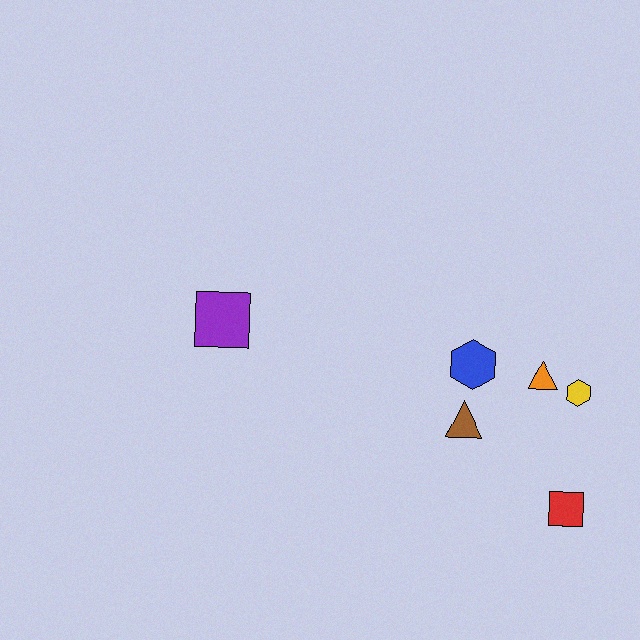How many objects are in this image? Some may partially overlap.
There are 6 objects.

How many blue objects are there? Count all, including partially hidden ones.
There is 1 blue object.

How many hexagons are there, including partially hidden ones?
There are 2 hexagons.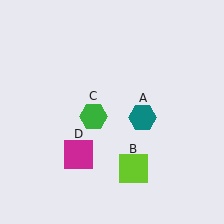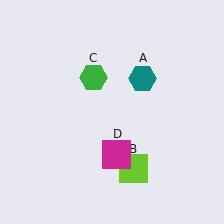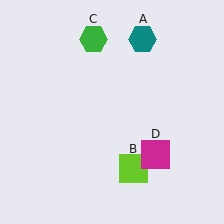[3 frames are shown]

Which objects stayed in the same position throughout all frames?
Lime square (object B) remained stationary.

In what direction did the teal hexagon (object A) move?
The teal hexagon (object A) moved up.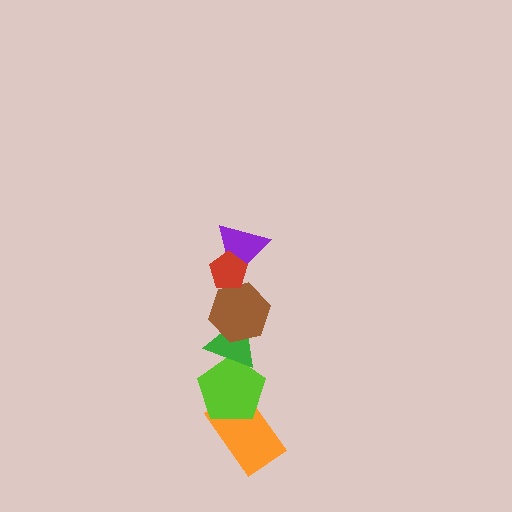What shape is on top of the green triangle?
The brown hexagon is on top of the green triangle.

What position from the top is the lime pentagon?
The lime pentagon is 5th from the top.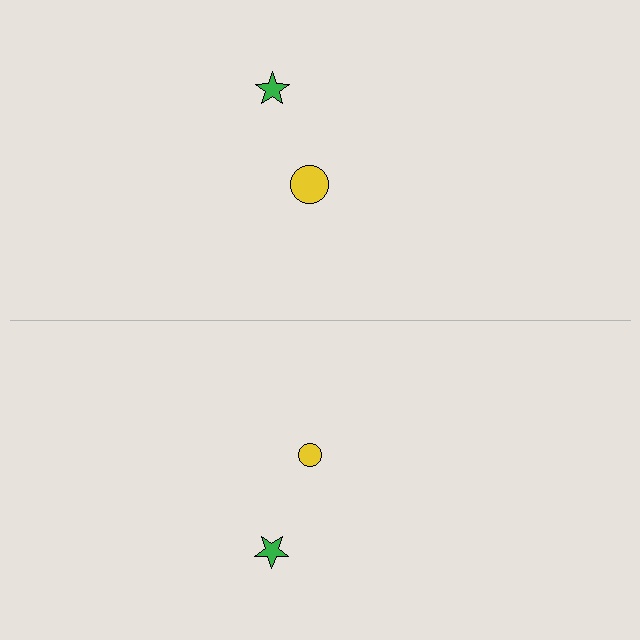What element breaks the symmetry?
The yellow circle on the bottom side has a different size than its mirror counterpart.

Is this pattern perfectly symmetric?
No, the pattern is not perfectly symmetric. The yellow circle on the bottom side has a different size than its mirror counterpart.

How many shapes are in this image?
There are 4 shapes in this image.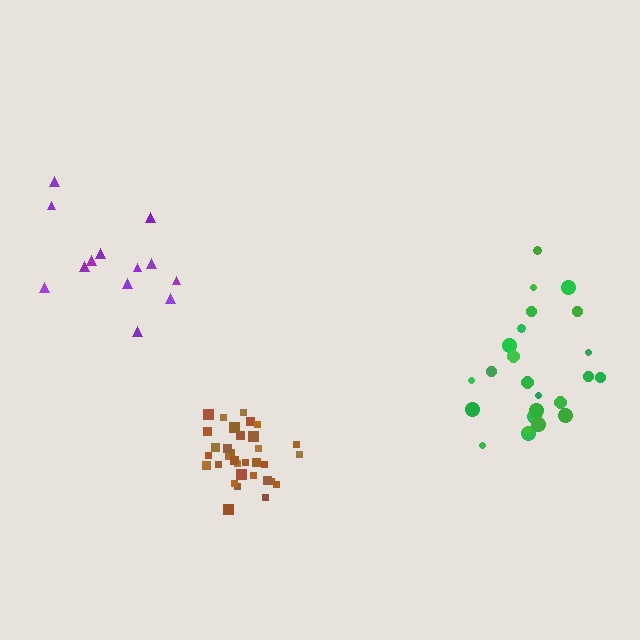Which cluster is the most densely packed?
Brown.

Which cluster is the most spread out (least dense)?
Green.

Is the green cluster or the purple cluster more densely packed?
Purple.